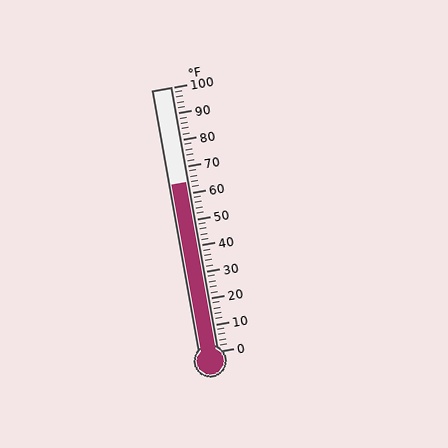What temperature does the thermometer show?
The thermometer shows approximately 64°F.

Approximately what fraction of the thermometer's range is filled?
The thermometer is filled to approximately 65% of its range.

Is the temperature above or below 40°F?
The temperature is above 40°F.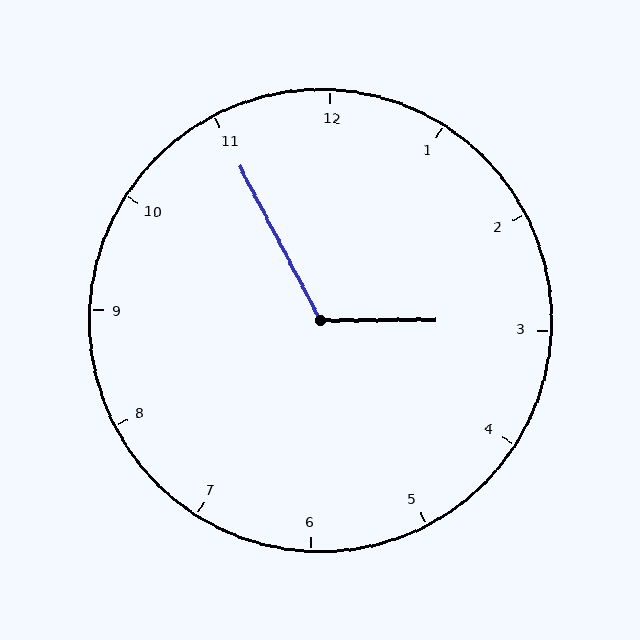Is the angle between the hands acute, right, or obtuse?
It is obtuse.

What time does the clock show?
2:55.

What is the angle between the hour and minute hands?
Approximately 118 degrees.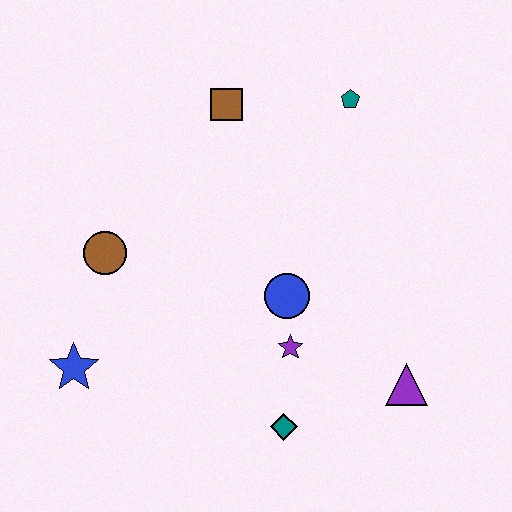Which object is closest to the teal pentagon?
The brown square is closest to the teal pentagon.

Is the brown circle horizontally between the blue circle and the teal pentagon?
No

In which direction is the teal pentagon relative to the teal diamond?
The teal pentagon is above the teal diamond.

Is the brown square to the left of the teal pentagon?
Yes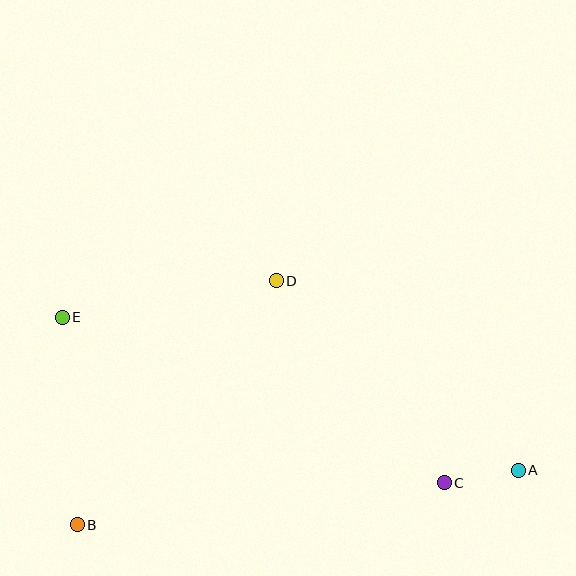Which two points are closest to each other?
Points A and C are closest to each other.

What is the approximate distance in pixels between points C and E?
The distance between C and E is approximately 416 pixels.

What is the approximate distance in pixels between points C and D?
The distance between C and D is approximately 262 pixels.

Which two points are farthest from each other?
Points A and E are farthest from each other.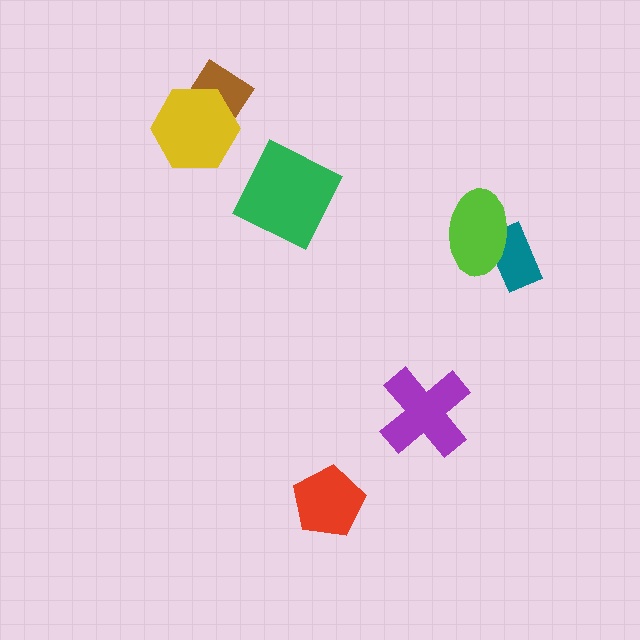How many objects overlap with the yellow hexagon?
1 object overlaps with the yellow hexagon.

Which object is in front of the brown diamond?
The yellow hexagon is in front of the brown diamond.